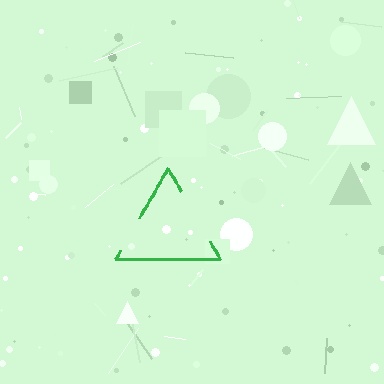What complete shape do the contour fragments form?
The contour fragments form a triangle.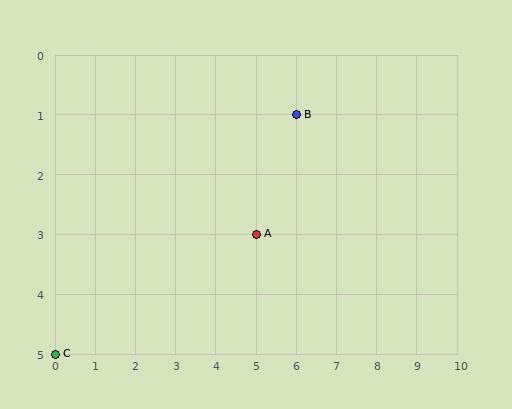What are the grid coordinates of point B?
Point B is at grid coordinates (6, 1).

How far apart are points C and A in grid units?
Points C and A are 5 columns and 2 rows apart (about 5.4 grid units diagonally).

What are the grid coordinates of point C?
Point C is at grid coordinates (0, 5).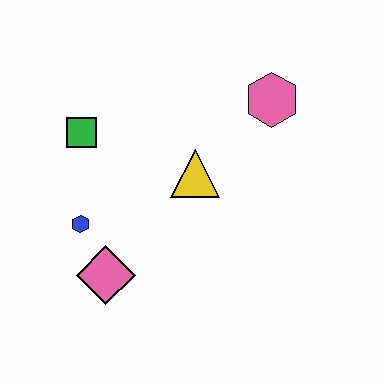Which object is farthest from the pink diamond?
The pink hexagon is farthest from the pink diamond.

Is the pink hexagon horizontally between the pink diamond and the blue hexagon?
No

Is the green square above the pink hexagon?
No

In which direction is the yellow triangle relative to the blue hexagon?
The yellow triangle is to the right of the blue hexagon.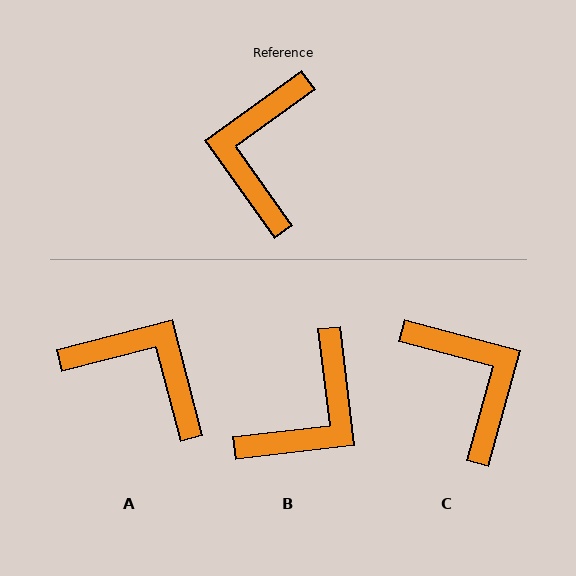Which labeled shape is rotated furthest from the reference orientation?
B, about 151 degrees away.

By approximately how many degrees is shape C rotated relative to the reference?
Approximately 141 degrees clockwise.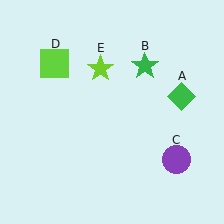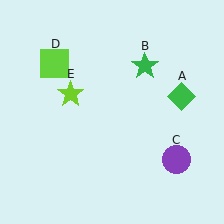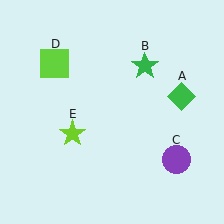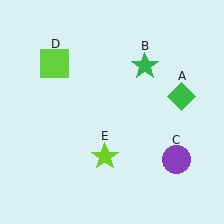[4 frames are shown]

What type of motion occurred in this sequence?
The lime star (object E) rotated counterclockwise around the center of the scene.